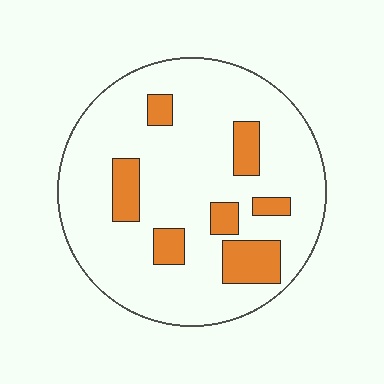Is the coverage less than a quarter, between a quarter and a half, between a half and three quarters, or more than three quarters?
Less than a quarter.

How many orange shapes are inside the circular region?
7.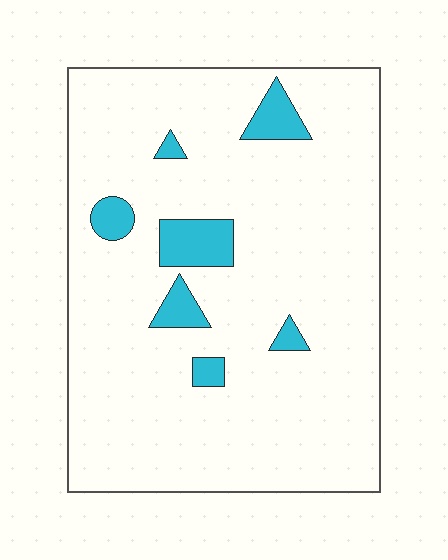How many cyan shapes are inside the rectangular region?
7.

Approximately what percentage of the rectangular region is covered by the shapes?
Approximately 10%.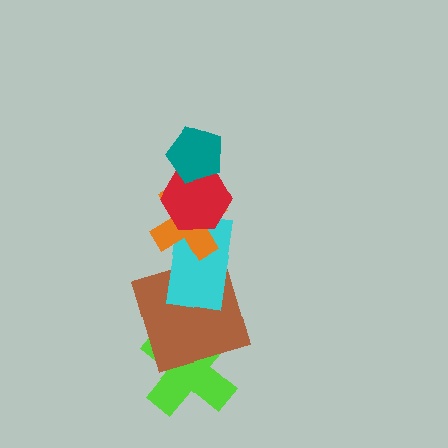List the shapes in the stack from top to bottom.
From top to bottom: the teal pentagon, the red hexagon, the orange cross, the cyan rectangle, the brown square, the lime cross.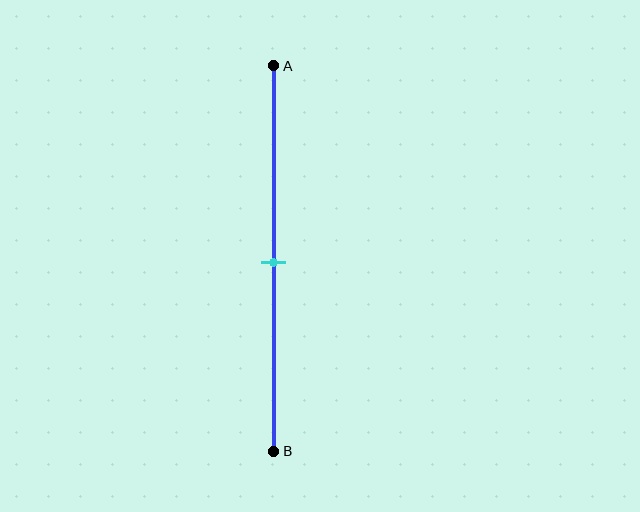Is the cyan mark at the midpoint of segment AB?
Yes, the mark is approximately at the midpoint.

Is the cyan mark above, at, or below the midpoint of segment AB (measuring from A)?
The cyan mark is approximately at the midpoint of segment AB.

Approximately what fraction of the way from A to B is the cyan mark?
The cyan mark is approximately 50% of the way from A to B.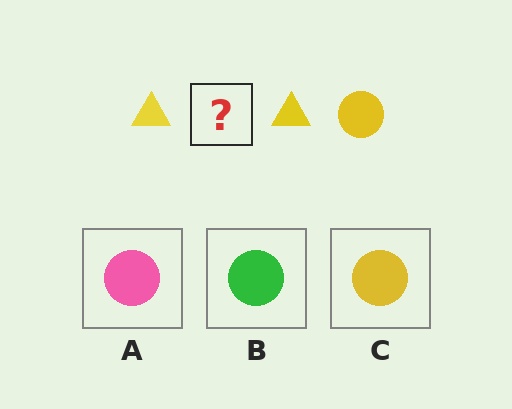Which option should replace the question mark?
Option C.